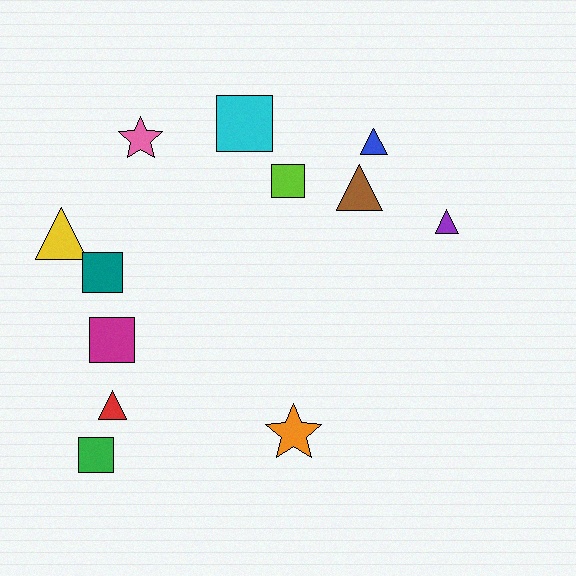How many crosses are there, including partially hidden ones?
There are no crosses.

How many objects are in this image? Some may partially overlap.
There are 12 objects.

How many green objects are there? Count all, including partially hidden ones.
There is 1 green object.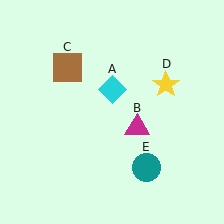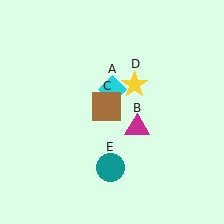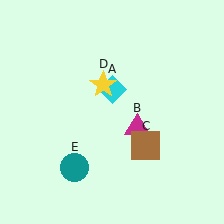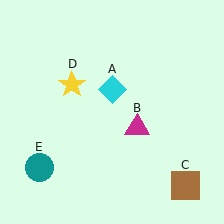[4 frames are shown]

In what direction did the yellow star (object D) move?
The yellow star (object D) moved left.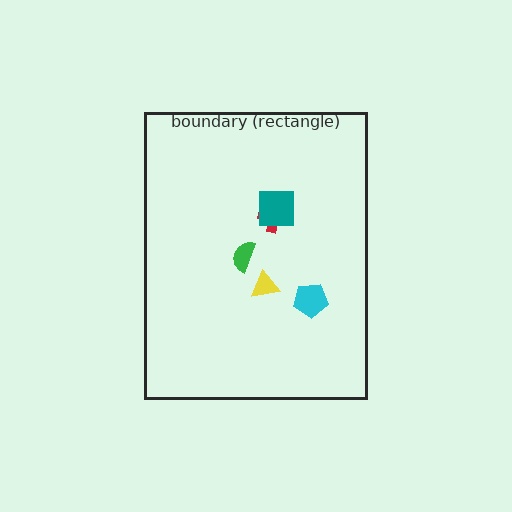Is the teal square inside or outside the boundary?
Inside.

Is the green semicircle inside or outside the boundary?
Inside.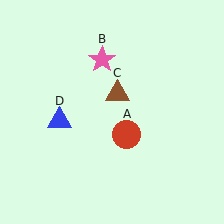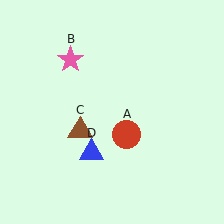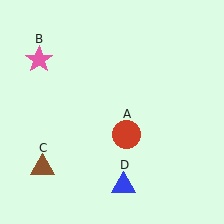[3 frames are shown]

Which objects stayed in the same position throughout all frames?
Red circle (object A) remained stationary.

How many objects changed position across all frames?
3 objects changed position: pink star (object B), brown triangle (object C), blue triangle (object D).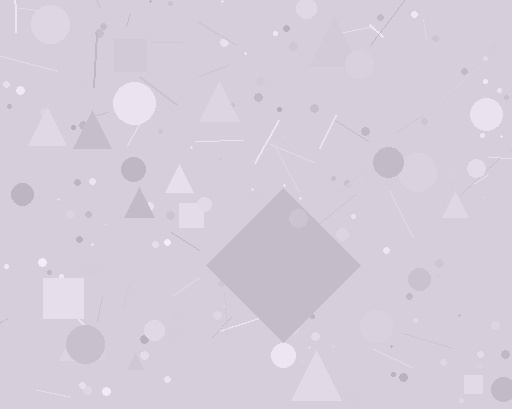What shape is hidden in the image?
A diamond is hidden in the image.